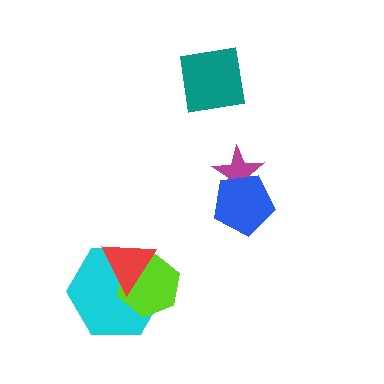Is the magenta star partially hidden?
Yes, it is partially covered by another shape.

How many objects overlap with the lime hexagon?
2 objects overlap with the lime hexagon.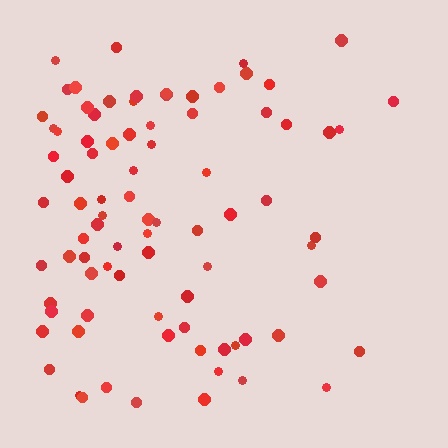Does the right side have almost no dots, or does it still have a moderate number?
Still a moderate number, just noticeably fewer than the left.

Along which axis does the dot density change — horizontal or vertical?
Horizontal.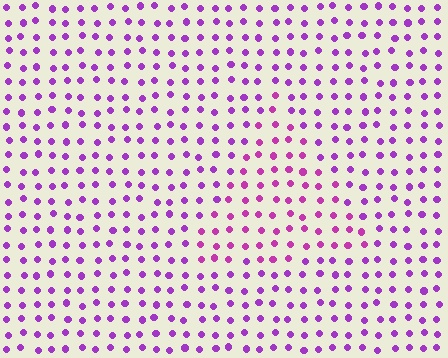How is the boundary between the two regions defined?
The boundary is defined purely by a slight shift in hue (about 24 degrees). Spacing, size, and orientation are identical on both sides.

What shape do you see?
I see a triangle.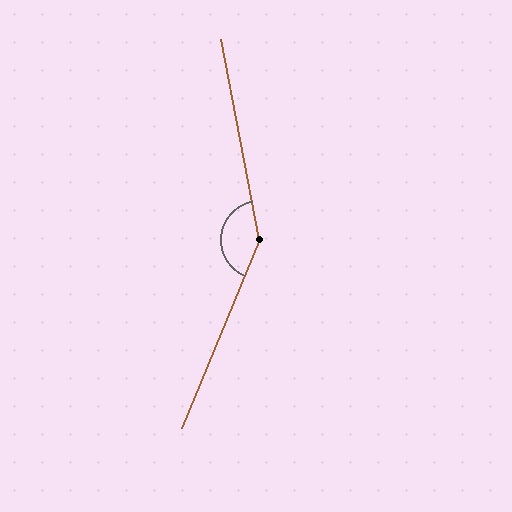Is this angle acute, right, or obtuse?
It is obtuse.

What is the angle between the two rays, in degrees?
Approximately 147 degrees.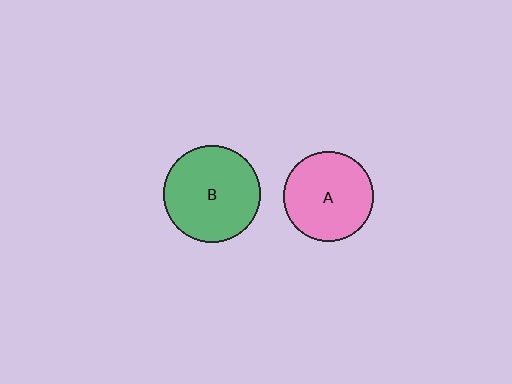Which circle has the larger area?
Circle B (green).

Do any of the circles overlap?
No, none of the circles overlap.